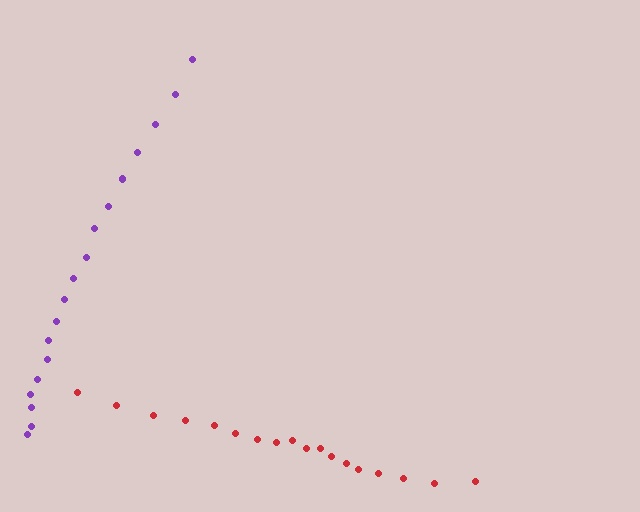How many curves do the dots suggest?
There are 2 distinct paths.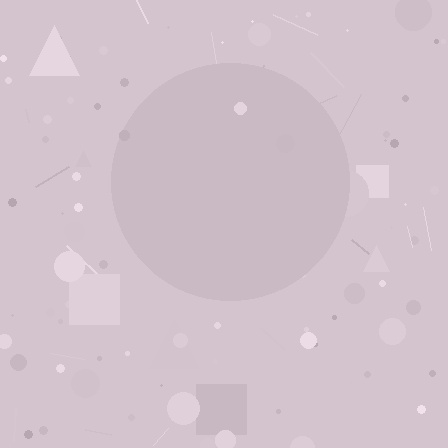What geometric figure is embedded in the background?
A circle is embedded in the background.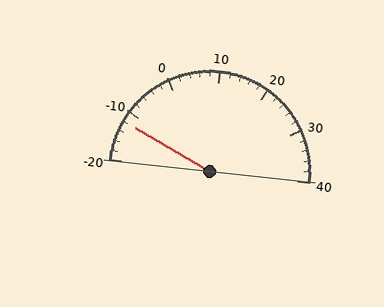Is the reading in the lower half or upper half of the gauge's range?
The reading is in the lower half of the range (-20 to 40).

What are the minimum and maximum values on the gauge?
The gauge ranges from -20 to 40.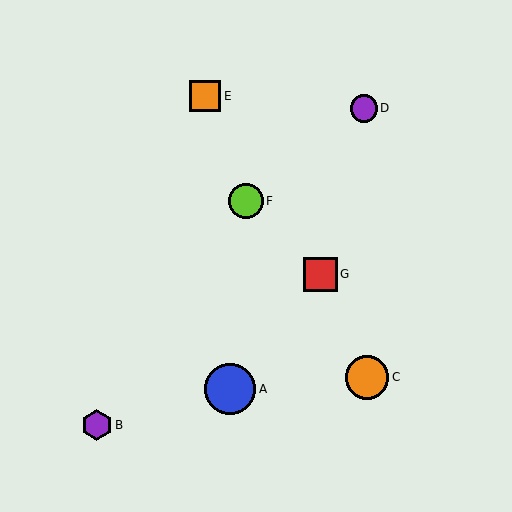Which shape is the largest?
The blue circle (labeled A) is the largest.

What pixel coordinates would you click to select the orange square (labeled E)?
Click at (205, 96) to select the orange square E.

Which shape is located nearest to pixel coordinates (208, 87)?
The orange square (labeled E) at (205, 96) is nearest to that location.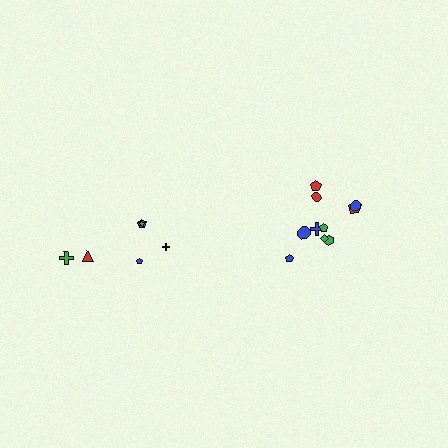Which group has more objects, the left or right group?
The right group.